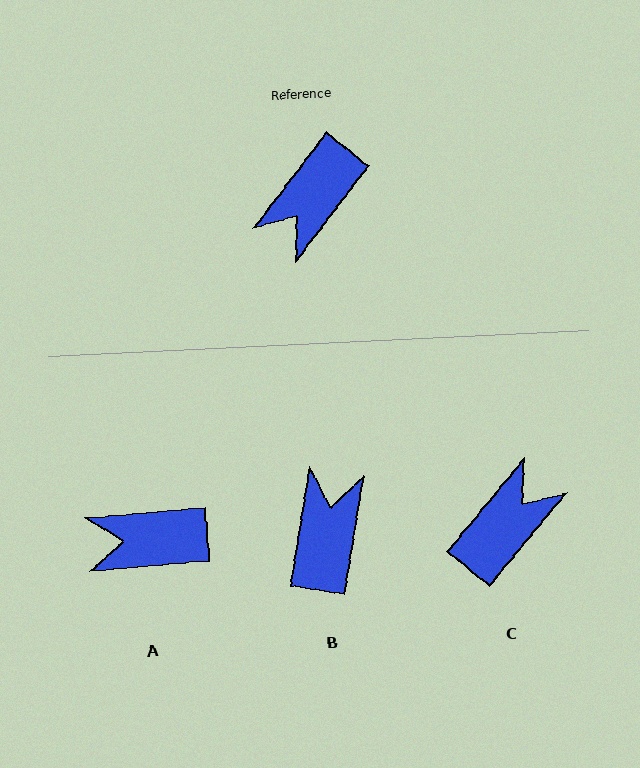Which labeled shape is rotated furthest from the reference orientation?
C, about 178 degrees away.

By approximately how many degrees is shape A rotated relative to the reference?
Approximately 48 degrees clockwise.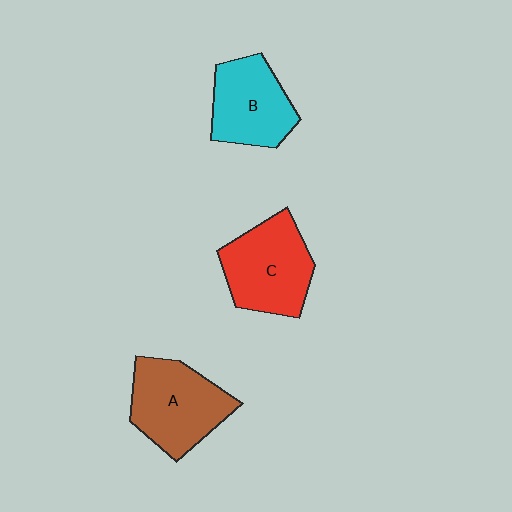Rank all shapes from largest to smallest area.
From largest to smallest: A (brown), C (red), B (cyan).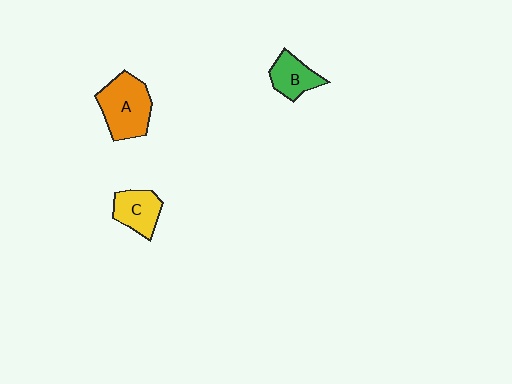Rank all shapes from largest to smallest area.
From largest to smallest: A (orange), C (yellow), B (green).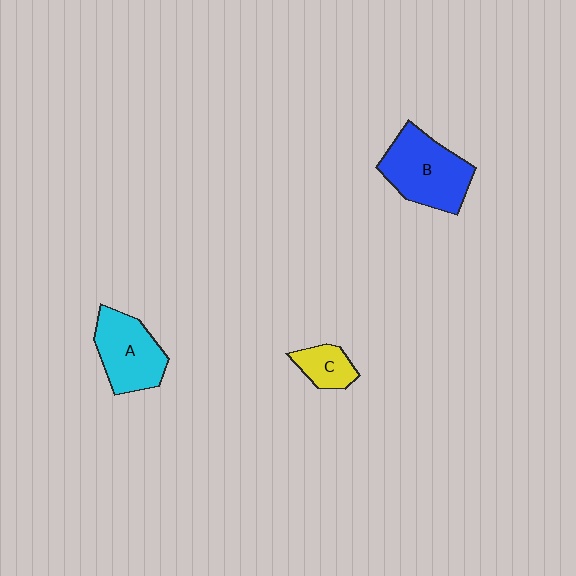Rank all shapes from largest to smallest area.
From largest to smallest: B (blue), A (cyan), C (yellow).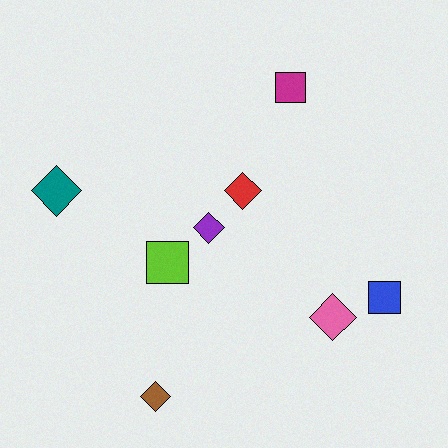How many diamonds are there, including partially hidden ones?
There are 5 diamonds.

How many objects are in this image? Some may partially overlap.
There are 8 objects.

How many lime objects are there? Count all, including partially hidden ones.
There is 1 lime object.